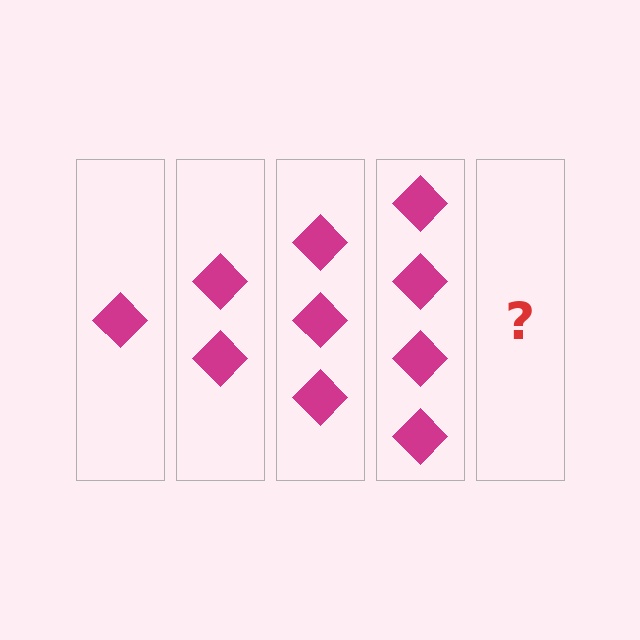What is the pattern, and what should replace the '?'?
The pattern is that each step adds one more diamond. The '?' should be 5 diamonds.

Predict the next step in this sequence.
The next step is 5 diamonds.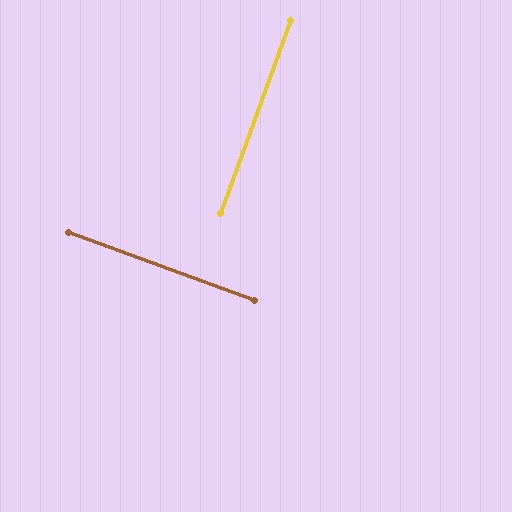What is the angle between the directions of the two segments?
Approximately 90 degrees.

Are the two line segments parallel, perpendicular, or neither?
Perpendicular — they meet at approximately 90°.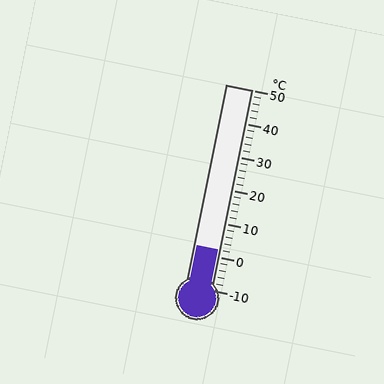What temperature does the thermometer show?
The thermometer shows approximately 2°C.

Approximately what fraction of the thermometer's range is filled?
The thermometer is filled to approximately 20% of its range.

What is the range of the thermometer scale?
The thermometer scale ranges from -10°C to 50°C.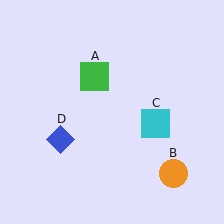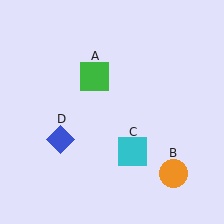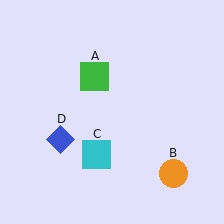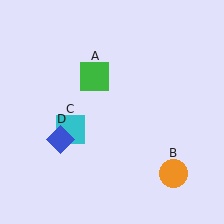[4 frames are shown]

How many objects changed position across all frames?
1 object changed position: cyan square (object C).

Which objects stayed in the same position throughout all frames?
Green square (object A) and orange circle (object B) and blue diamond (object D) remained stationary.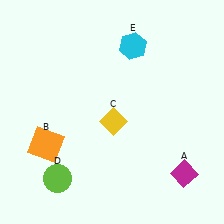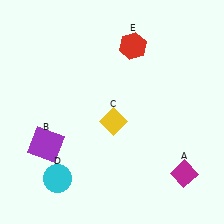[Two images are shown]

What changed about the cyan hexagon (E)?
In Image 1, E is cyan. In Image 2, it changed to red.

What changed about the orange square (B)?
In Image 1, B is orange. In Image 2, it changed to purple.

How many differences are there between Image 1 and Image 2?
There are 3 differences between the two images.